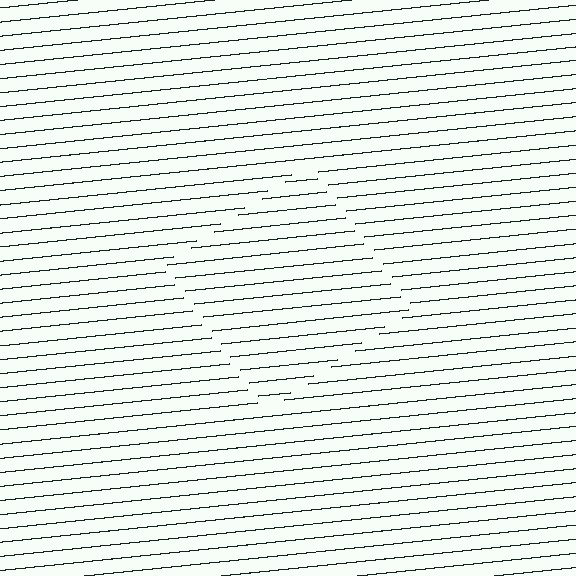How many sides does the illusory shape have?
4 sides — the line-ends trace a square.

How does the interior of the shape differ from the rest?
The interior of the shape contains the same grating, shifted by half a period — the contour is defined by the phase discontinuity where line-ends from the inner and outer gratings abut.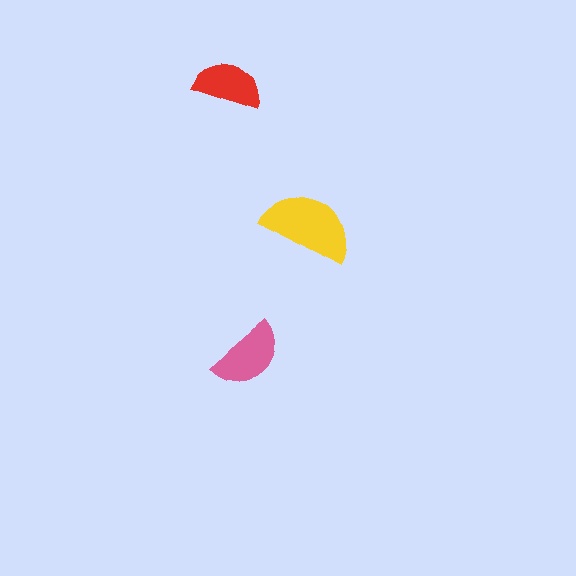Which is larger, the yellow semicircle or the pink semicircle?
The yellow one.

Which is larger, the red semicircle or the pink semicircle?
The pink one.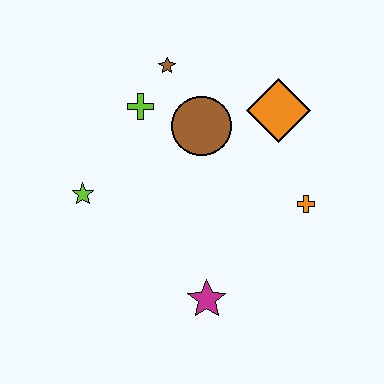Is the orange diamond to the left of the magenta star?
No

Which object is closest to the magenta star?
The orange cross is closest to the magenta star.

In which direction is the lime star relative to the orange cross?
The lime star is to the left of the orange cross.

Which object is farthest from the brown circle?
The magenta star is farthest from the brown circle.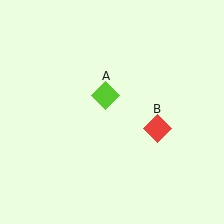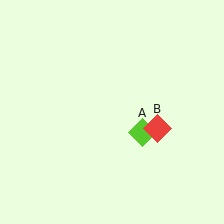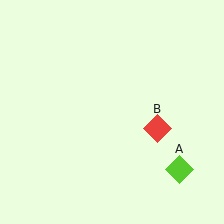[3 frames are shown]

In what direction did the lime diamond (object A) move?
The lime diamond (object A) moved down and to the right.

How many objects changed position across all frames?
1 object changed position: lime diamond (object A).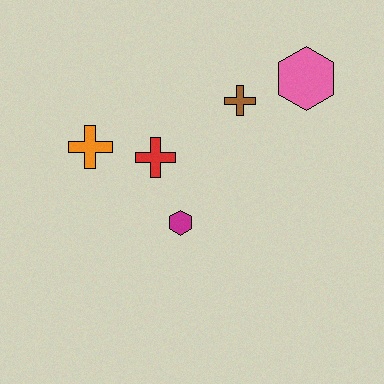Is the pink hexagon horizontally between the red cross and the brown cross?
No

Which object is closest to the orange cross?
The red cross is closest to the orange cross.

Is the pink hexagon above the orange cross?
Yes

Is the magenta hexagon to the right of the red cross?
Yes